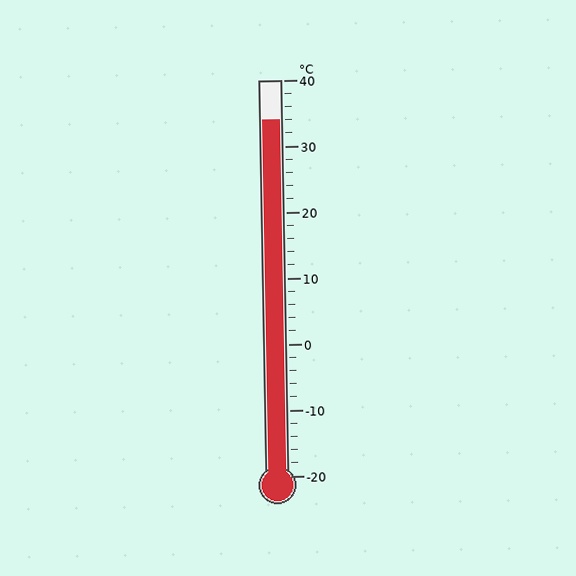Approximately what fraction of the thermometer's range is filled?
The thermometer is filled to approximately 90% of its range.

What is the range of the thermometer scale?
The thermometer scale ranges from -20°C to 40°C.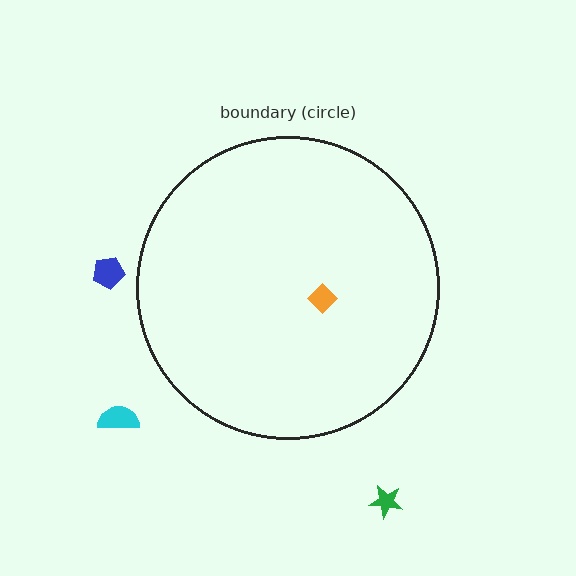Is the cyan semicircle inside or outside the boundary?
Outside.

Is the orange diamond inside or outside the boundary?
Inside.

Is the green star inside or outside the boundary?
Outside.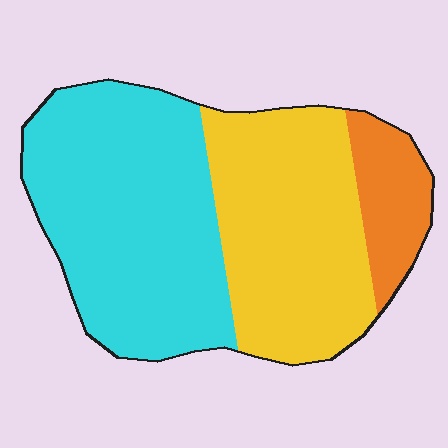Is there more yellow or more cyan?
Cyan.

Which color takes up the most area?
Cyan, at roughly 50%.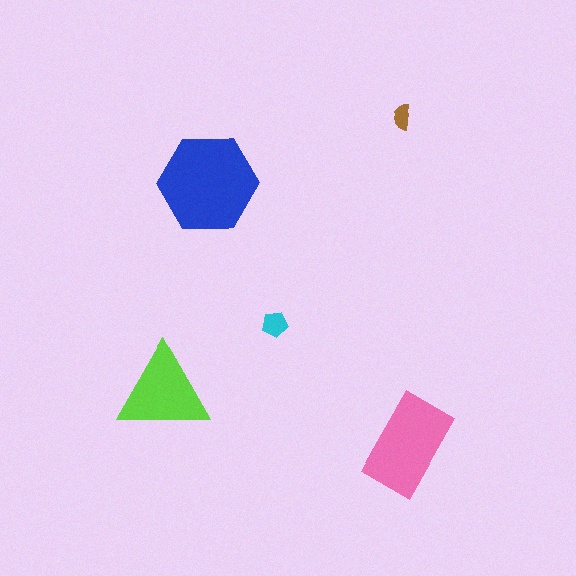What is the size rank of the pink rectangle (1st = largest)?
2nd.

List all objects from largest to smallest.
The blue hexagon, the pink rectangle, the lime triangle, the cyan pentagon, the brown semicircle.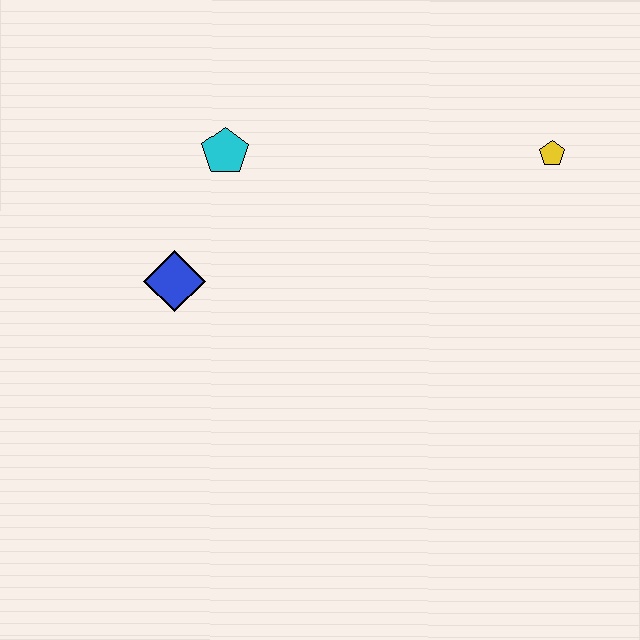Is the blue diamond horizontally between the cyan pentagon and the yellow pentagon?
No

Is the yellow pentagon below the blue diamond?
No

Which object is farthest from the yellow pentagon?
The blue diamond is farthest from the yellow pentagon.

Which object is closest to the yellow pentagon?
The cyan pentagon is closest to the yellow pentagon.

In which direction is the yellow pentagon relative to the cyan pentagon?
The yellow pentagon is to the right of the cyan pentagon.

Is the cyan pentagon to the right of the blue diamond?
Yes